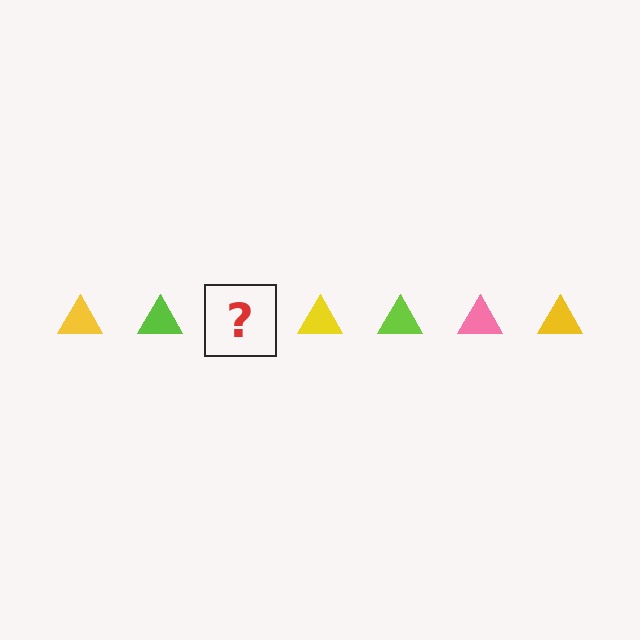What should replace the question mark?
The question mark should be replaced with a pink triangle.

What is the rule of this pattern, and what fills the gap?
The rule is that the pattern cycles through yellow, lime, pink triangles. The gap should be filled with a pink triangle.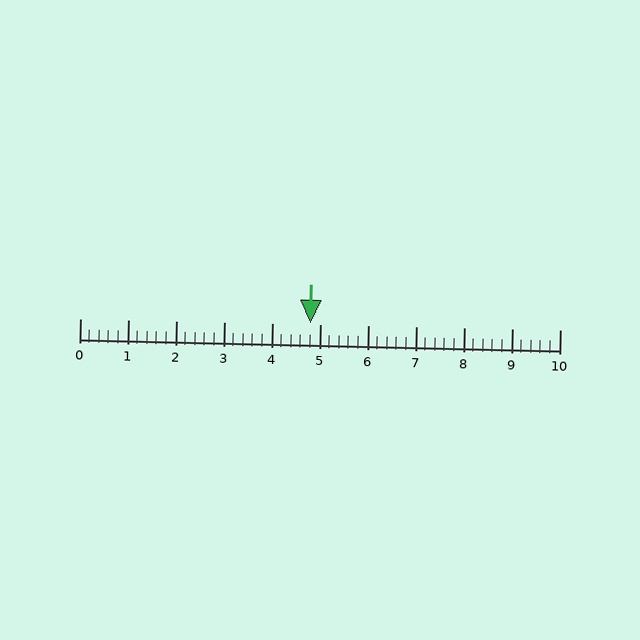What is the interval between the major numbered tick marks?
The major tick marks are spaced 1 units apart.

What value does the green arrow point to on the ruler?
The green arrow points to approximately 4.8.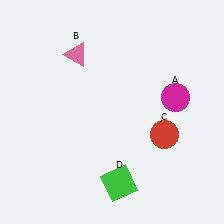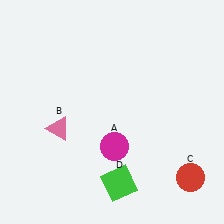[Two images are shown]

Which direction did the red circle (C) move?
The red circle (C) moved down.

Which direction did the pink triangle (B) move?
The pink triangle (B) moved down.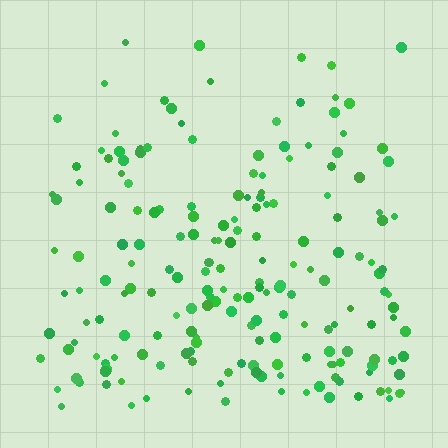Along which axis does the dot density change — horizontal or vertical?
Vertical.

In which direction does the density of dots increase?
From top to bottom, with the bottom side densest.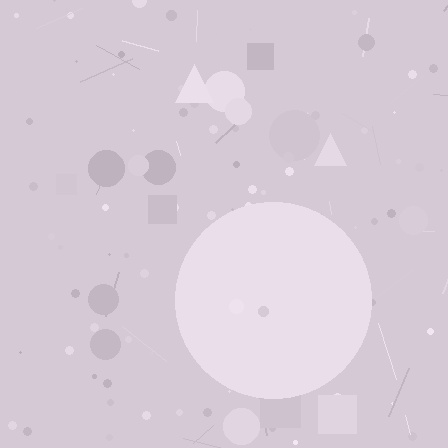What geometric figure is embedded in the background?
A circle is embedded in the background.